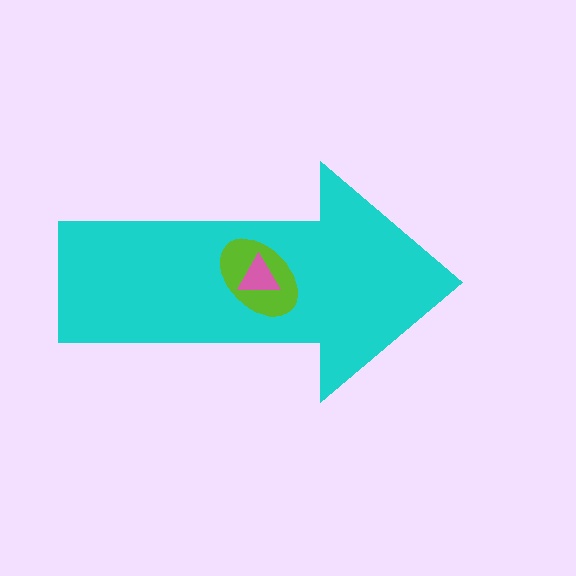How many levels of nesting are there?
3.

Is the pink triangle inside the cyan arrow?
Yes.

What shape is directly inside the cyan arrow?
The lime ellipse.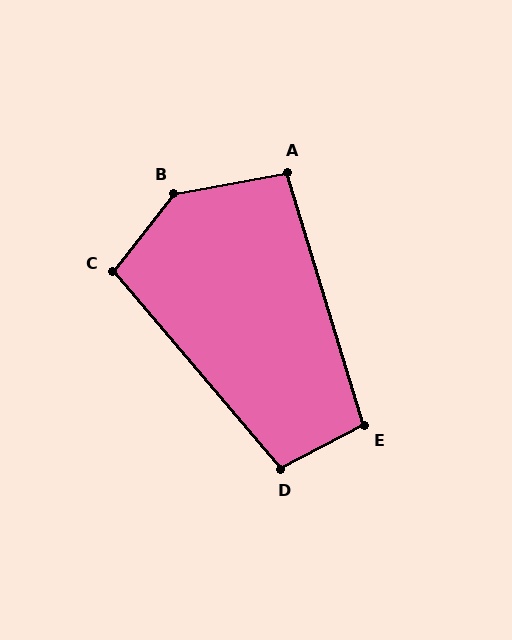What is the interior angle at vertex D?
Approximately 103 degrees (obtuse).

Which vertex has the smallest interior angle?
A, at approximately 96 degrees.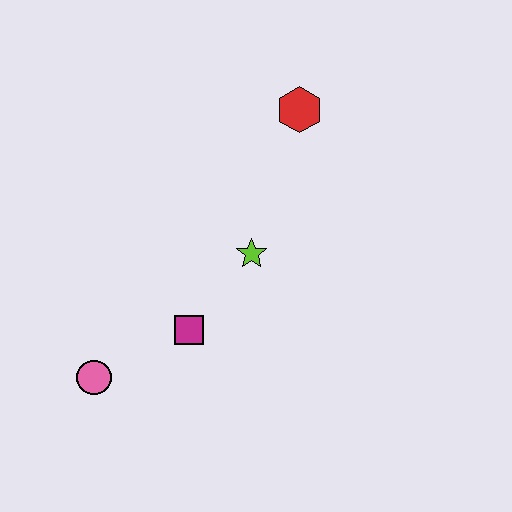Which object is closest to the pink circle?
The magenta square is closest to the pink circle.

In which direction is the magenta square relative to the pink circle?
The magenta square is to the right of the pink circle.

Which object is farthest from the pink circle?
The red hexagon is farthest from the pink circle.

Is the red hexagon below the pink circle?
No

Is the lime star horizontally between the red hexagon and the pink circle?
Yes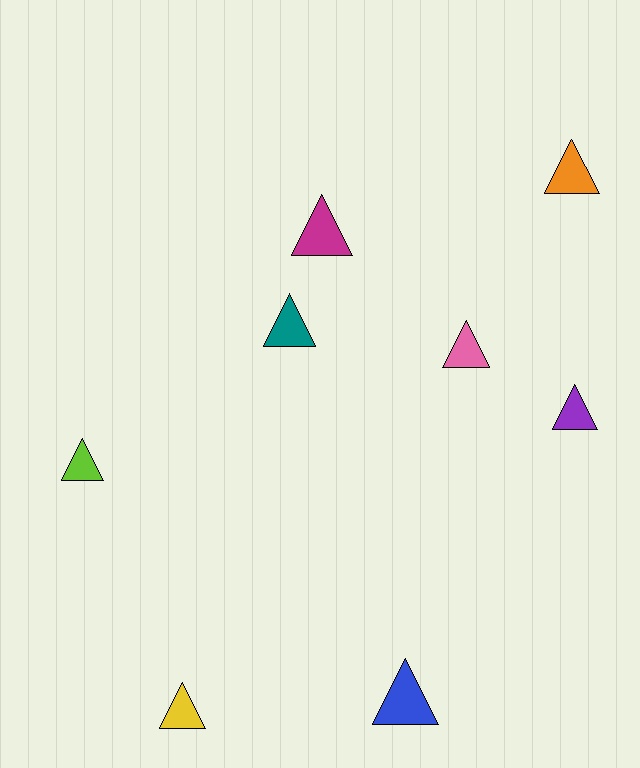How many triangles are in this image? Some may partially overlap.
There are 8 triangles.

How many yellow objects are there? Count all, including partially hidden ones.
There is 1 yellow object.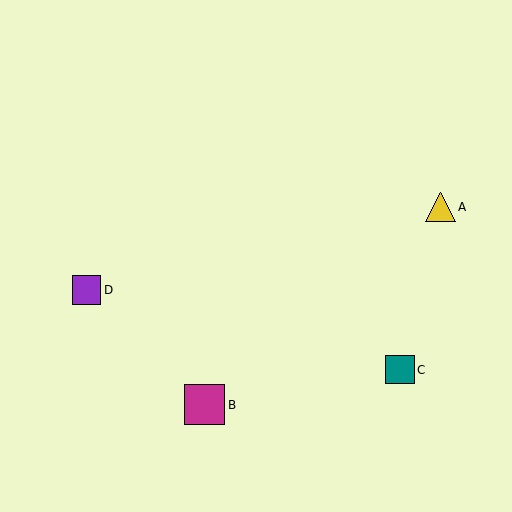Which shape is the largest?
The magenta square (labeled B) is the largest.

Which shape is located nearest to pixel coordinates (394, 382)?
The teal square (labeled C) at (400, 370) is nearest to that location.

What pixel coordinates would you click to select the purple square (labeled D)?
Click at (86, 290) to select the purple square D.